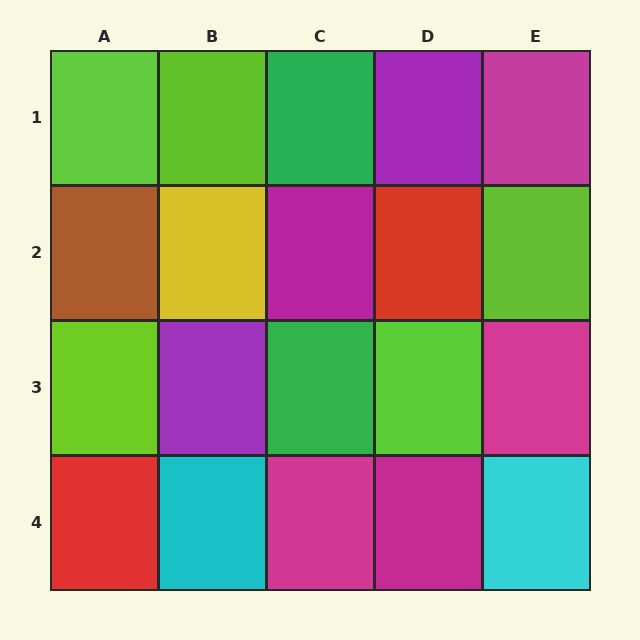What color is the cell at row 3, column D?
Lime.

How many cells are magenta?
5 cells are magenta.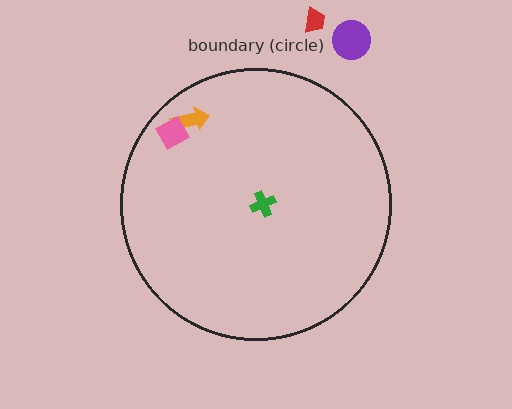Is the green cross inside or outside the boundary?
Inside.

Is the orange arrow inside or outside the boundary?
Inside.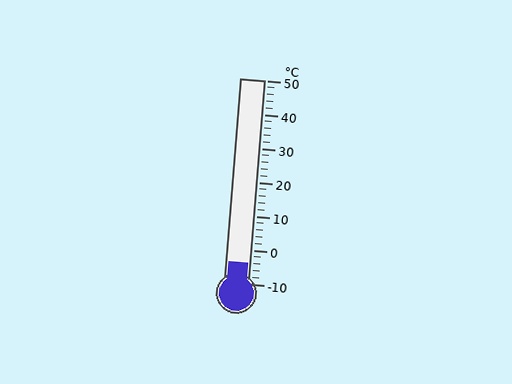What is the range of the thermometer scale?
The thermometer scale ranges from -10°C to 50°C.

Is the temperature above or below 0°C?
The temperature is below 0°C.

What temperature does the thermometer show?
The thermometer shows approximately -4°C.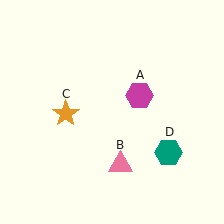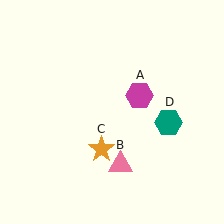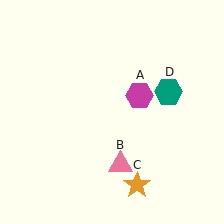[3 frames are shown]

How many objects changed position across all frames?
2 objects changed position: orange star (object C), teal hexagon (object D).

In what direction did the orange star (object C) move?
The orange star (object C) moved down and to the right.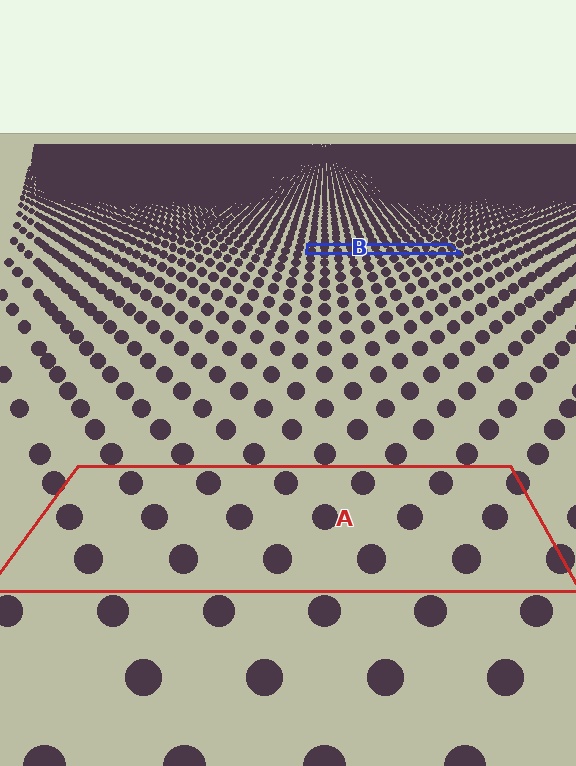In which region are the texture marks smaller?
The texture marks are smaller in region B, because it is farther away.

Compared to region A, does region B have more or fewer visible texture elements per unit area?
Region B has more texture elements per unit area — they are packed more densely because it is farther away.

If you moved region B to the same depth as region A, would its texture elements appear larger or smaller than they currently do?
They would appear larger. At a closer depth, the same texture elements are projected at a bigger on-screen size.